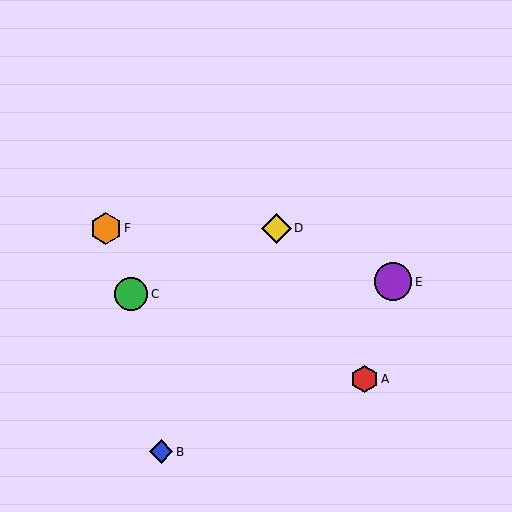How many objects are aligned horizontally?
2 objects (D, F) are aligned horizontally.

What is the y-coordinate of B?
Object B is at y≈452.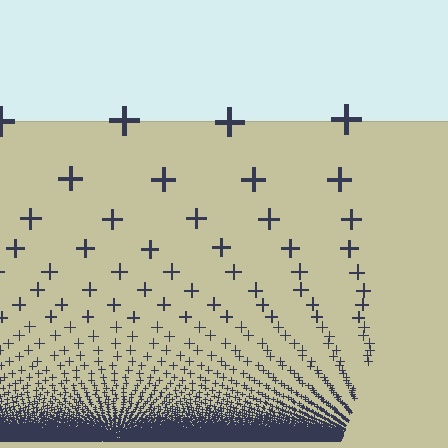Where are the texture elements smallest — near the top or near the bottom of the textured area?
Near the bottom.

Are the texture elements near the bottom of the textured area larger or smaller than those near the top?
Smaller. The gradient is inverted — elements near the bottom are smaller and denser.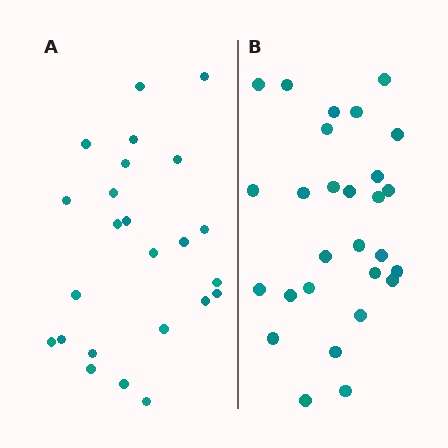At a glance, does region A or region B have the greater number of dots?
Region B (the right region) has more dots.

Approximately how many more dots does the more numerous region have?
Region B has about 4 more dots than region A.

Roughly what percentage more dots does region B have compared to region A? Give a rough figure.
About 15% more.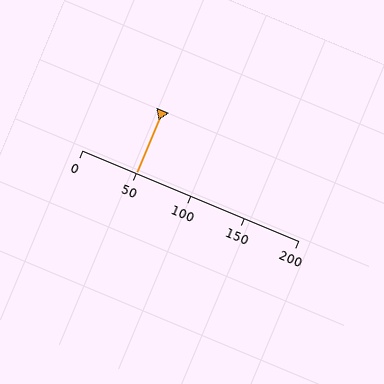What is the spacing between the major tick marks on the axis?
The major ticks are spaced 50 apart.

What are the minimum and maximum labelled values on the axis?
The axis runs from 0 to 200.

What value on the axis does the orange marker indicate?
The marker indicates approximately 50.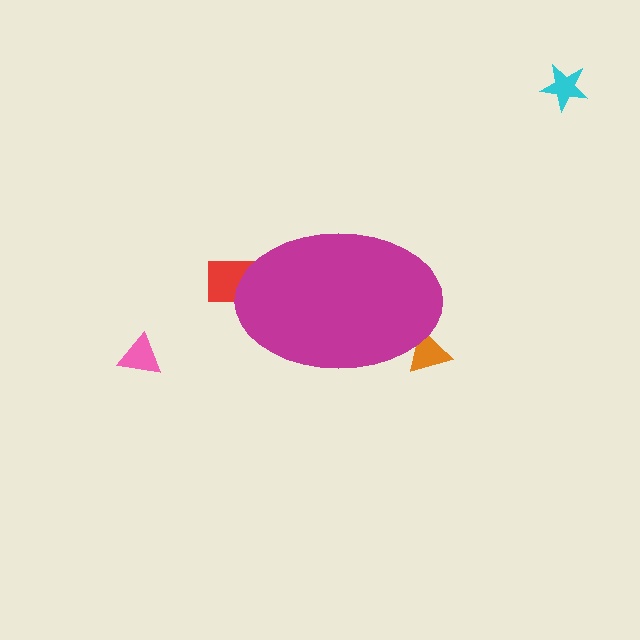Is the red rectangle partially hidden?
Yes, the red rectangle is partially hidden behind the magenta ellipse.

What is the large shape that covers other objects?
A magenta ellipse.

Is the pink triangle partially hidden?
No, the pink triangle is fully visible.